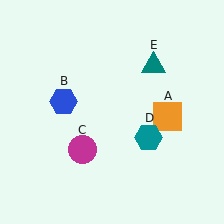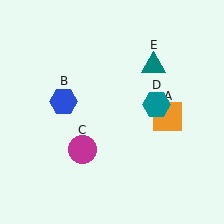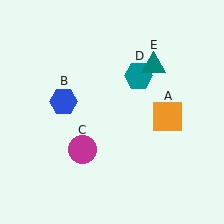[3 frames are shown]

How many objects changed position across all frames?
1 object changed position: teal hexagon (object D).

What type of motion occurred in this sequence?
The teal hexagon (object D) rotated counterclockwise around the center of the scene.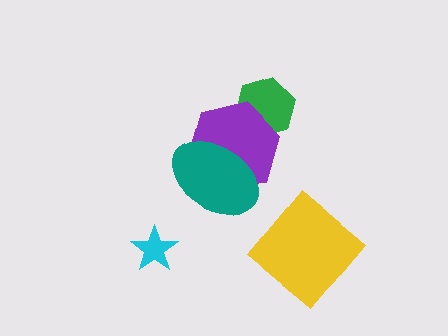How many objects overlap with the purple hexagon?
2 objects overlap with the purple hexagon.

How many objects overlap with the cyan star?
0 objects overlap with the cyan star.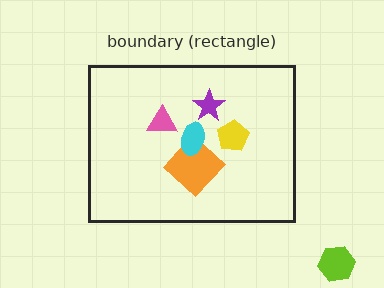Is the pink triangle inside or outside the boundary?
Inside.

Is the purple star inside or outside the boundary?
Inside.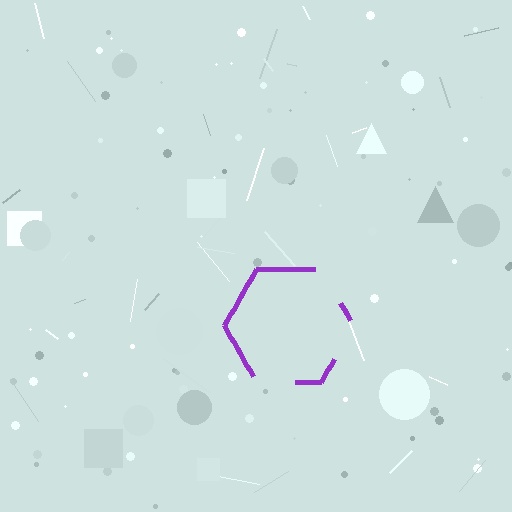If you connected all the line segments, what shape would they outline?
They would outline a hexagon.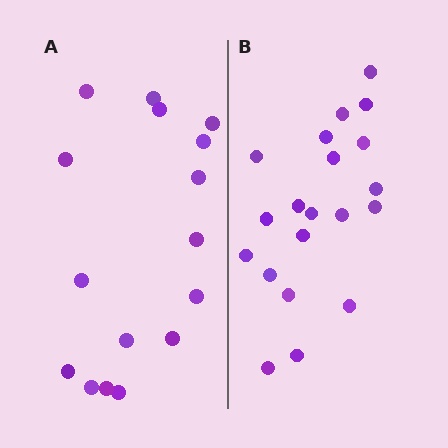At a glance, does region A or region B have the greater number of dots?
Region B (the right region) has more dots.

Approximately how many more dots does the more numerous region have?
Region B has about 4 more dots than region A.